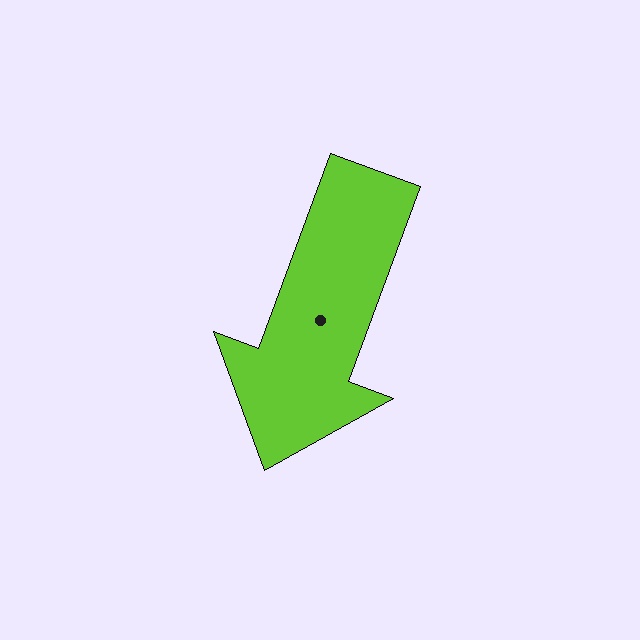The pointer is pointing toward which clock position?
Roughly 7 o'clock.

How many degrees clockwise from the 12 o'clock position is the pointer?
Approximately 200 degrees.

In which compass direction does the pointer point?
South.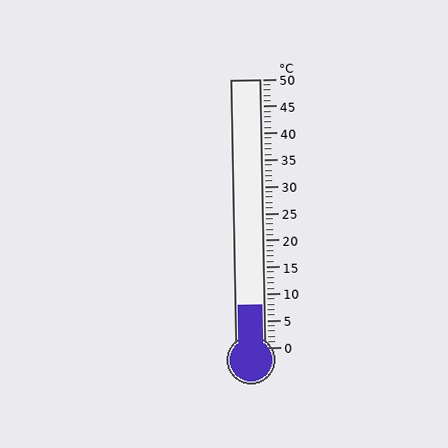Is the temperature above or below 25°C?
The temperature is below 25°C.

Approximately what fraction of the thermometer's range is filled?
The thermometer is filled to approximately 15% of its range.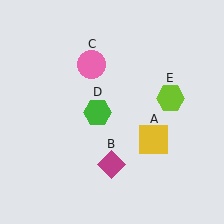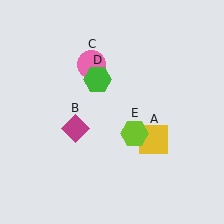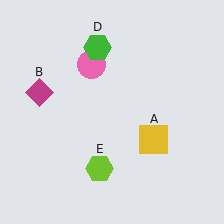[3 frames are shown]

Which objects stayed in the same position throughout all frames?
Yellow square (object A) and pink circle (object C) remained stationary.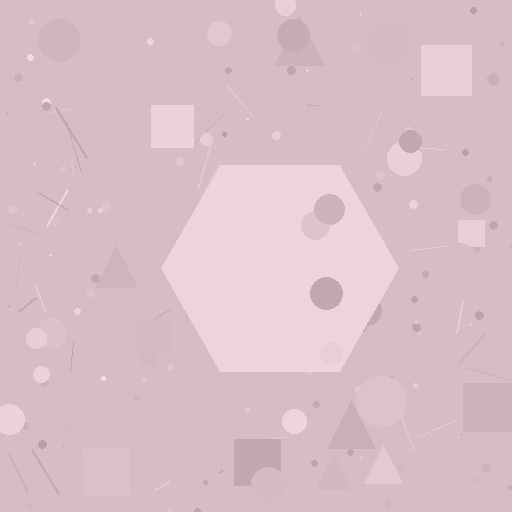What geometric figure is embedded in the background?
A hexagon is embedded in the background.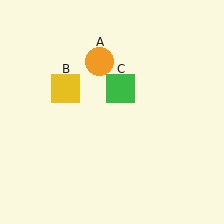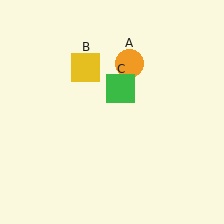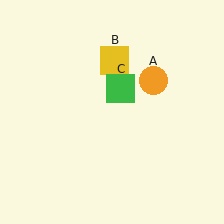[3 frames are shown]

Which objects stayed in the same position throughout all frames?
Green square (object C) remained stationary.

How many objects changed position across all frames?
2 objects changed position: orange circle (object A), yellow square (object B).